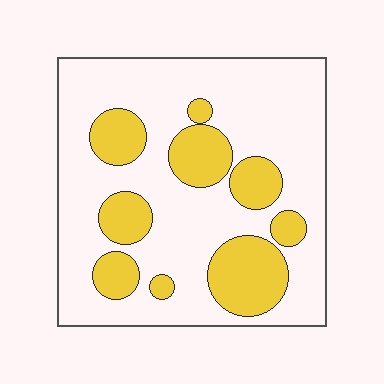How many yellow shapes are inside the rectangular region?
9.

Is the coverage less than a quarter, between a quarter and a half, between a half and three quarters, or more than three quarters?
Between a quarter and a half.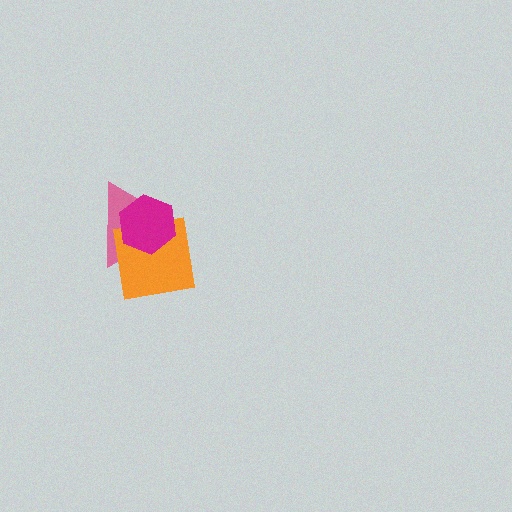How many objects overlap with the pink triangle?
2 objects overlap with the pink triangle.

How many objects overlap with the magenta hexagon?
2 objects overlap with the magenta hexagon.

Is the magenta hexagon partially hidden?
No, no other shape covers it.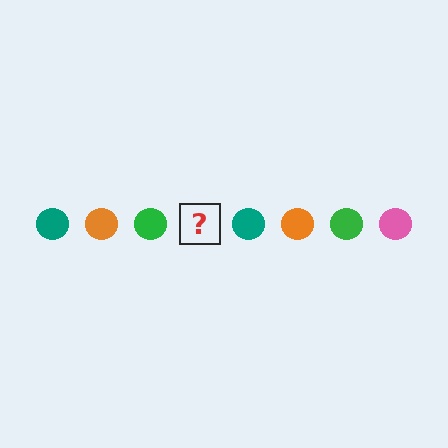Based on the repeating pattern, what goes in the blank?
The blank should be a pink circle.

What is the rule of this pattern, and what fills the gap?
The rule is that the pattern cycles through teal, orange, green, pink circles. The gap should be filled with a pink circle.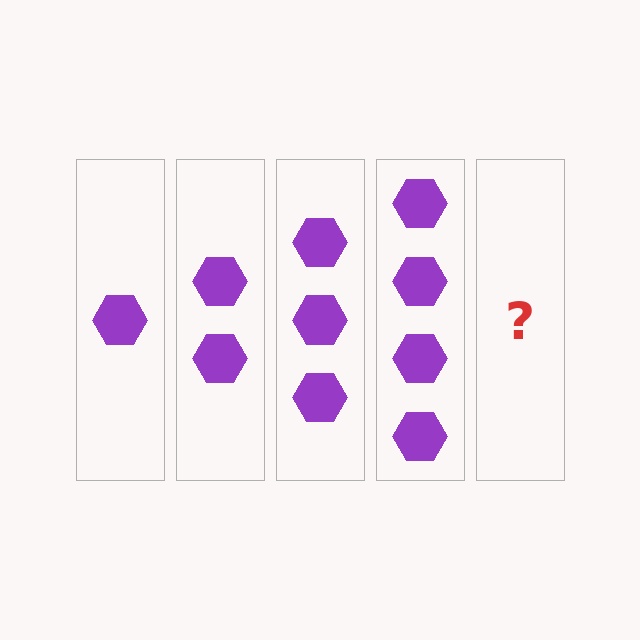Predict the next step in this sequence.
The next step is 5 hexagons.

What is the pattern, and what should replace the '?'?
The pattern is that each step adds one more hexagon. The '?' should be 5 hexagons.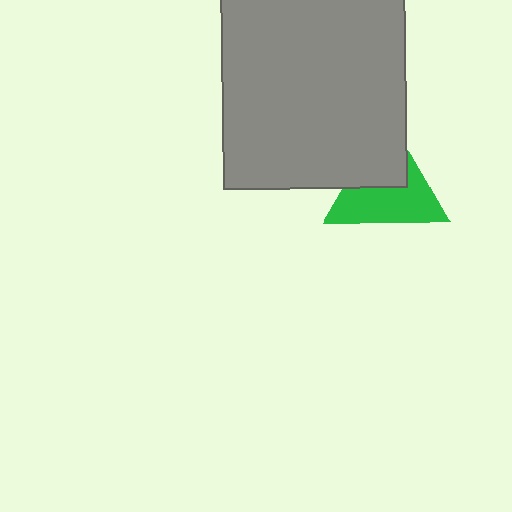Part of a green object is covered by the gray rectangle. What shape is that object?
It is a triangle.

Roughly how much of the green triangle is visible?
About half of it is visible (roughly 60%).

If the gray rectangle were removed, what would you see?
You would see the complete green triangle.